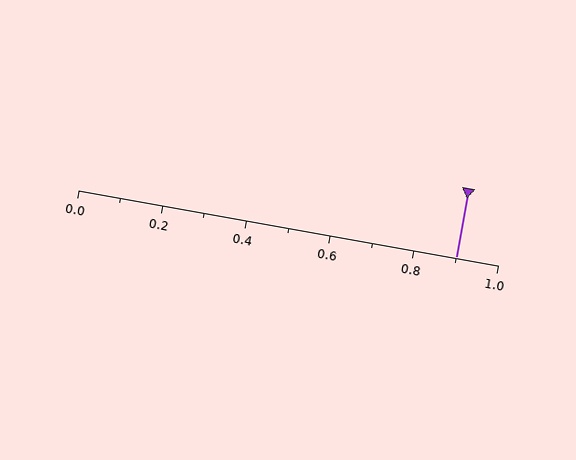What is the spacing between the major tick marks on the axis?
The major ticks are spaced 0.2 apart.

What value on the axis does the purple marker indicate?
The marker indicates approximately 0.9.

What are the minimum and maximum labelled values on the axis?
The axis runs from 0.0 to 1.0.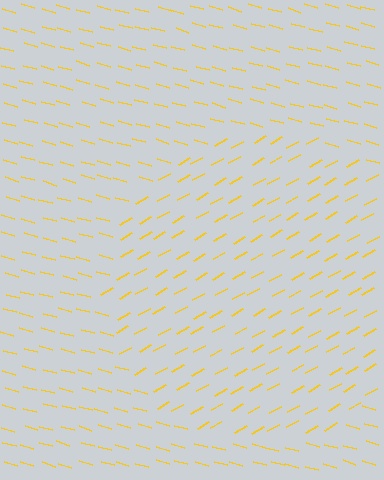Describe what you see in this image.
The image is filled with small yellow line segments. A circle region in the image has lines oriented differently from the surrounding lines, creating a visible texture boundary.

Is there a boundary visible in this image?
Yes, there is a texture boundary formed by a change in line orientation.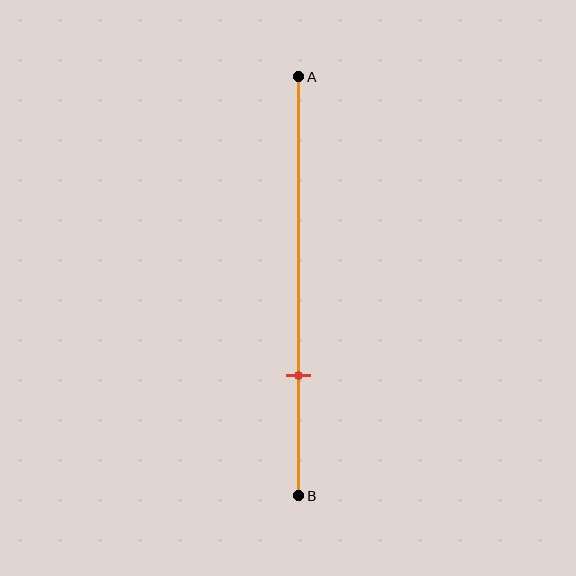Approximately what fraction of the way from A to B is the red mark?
The red mark is approximately 70% of the way from A to B.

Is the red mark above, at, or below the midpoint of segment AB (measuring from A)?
The red mark is below the midpoint of segment AB.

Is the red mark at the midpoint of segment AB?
No, the mark is at about 70% from A, not at the 50% midpoint.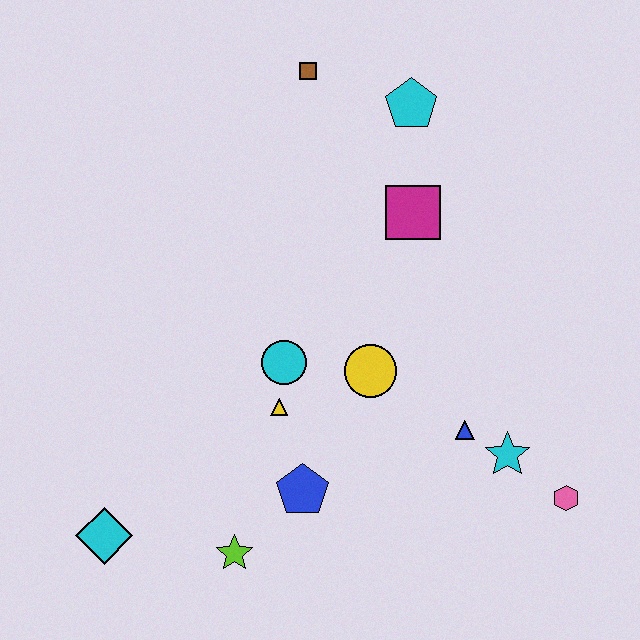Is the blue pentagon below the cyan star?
Yes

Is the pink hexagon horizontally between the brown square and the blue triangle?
No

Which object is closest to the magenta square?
The cyan pentagon is closest to the magenta square.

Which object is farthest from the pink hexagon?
The brown square is farthest from the pink hexagon.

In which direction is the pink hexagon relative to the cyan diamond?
The pink hexagon is to the right of the cyan diamond.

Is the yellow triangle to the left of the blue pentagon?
Yes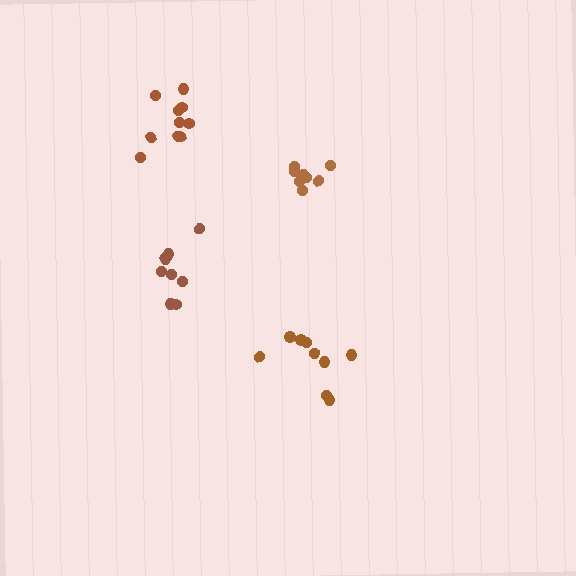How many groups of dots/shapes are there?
There are 4 groups.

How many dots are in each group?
Group 1: 8 dots, Group 2: 9 dots, Group 3: 8 dots, Group 4: 10 dots (35 total).